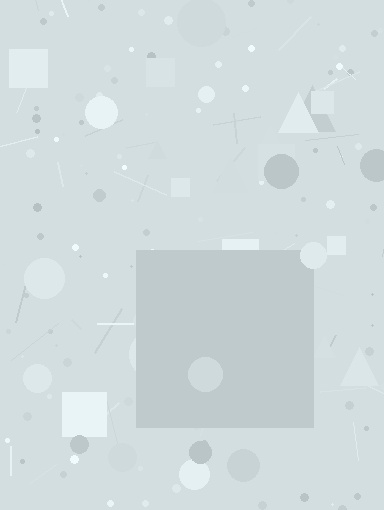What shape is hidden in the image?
A square is hidden in the image.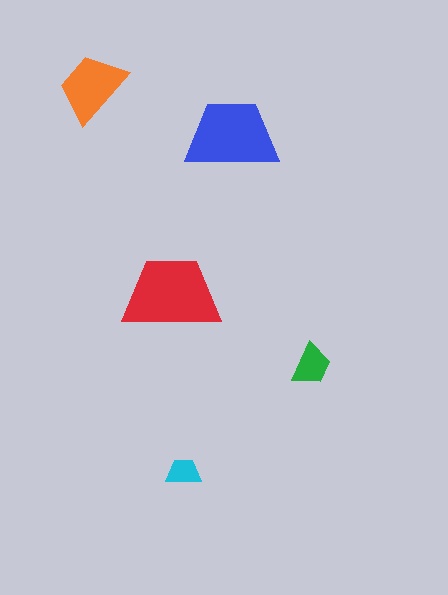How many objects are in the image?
There are 5 objects in the image.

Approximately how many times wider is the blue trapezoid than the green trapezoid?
About 2 times wider.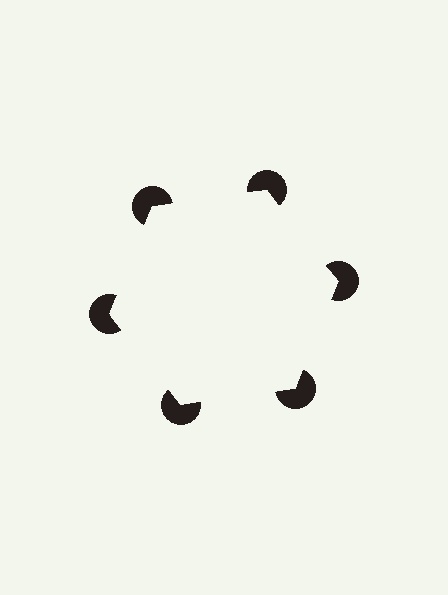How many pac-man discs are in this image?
There are 6 — one at each vertex of the illusory hexagon.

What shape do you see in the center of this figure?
An illusory hexagon — its edges are inferred from the aligned wedge cuts in the pac-man discs, not physically drawn.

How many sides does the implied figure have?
6 sides.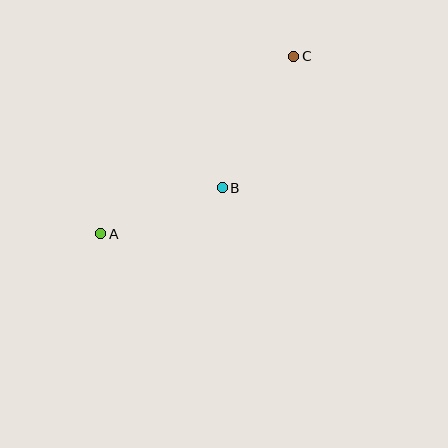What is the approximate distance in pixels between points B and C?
The distance between B and C is approximately 150 pixels.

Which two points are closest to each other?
Points A and B are closest to each other.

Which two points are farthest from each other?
Points A and C are farthest from each other.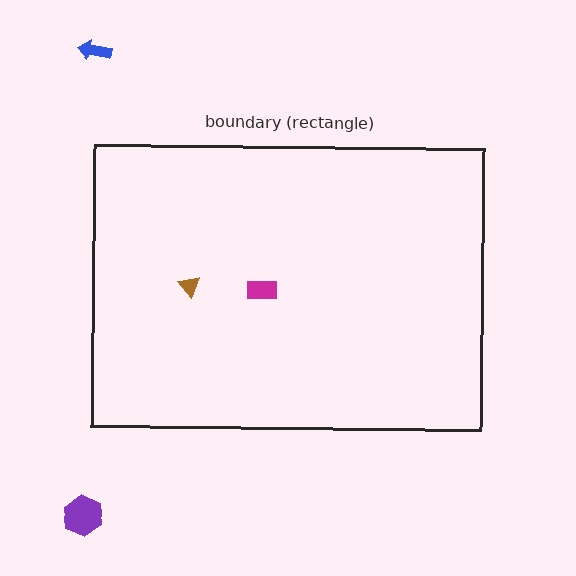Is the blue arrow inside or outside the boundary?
Outside.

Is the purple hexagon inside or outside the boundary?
Outside.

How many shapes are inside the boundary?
2 inside, 2 outside.